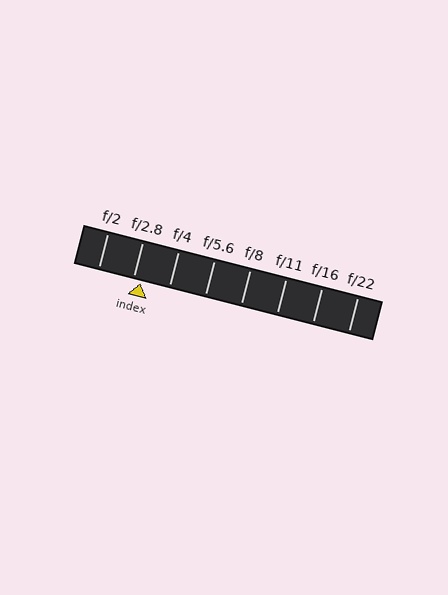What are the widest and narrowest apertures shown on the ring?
The widest aperture shown is f/2 and the narrowest is f/22.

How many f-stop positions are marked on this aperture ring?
There are 8 f-stop positions marked.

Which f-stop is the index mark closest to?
The index mark is closest to f/2.8.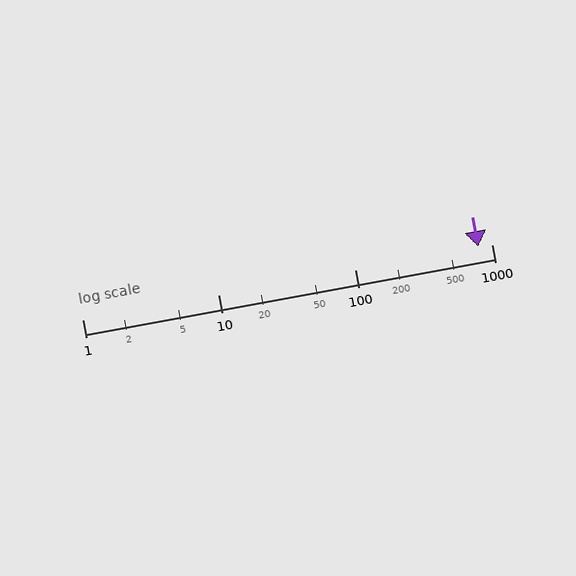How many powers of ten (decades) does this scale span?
The scale spans 3 decades, from 1 to 1000.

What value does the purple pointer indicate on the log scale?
The pointer indicates approximately 800.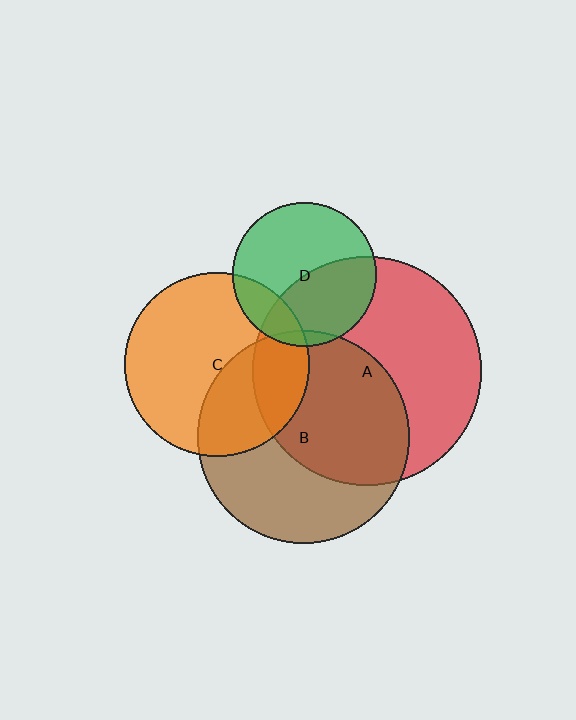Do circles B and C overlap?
Yes.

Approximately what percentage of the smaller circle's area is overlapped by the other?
Approximately 35%.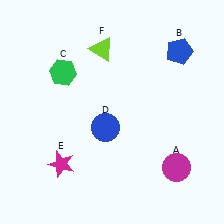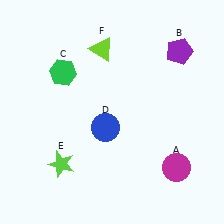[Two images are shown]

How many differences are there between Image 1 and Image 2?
There are 2 differences between the two images.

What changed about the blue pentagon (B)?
In Image 1, B is blue. In Image 2, it changed to purple.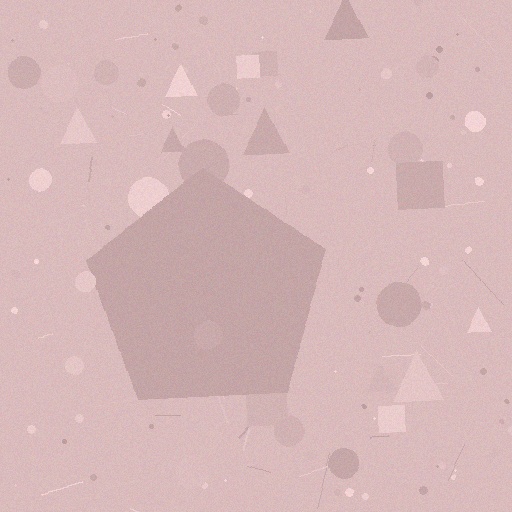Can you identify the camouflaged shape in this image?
The camouflaged shape is a pentagon.